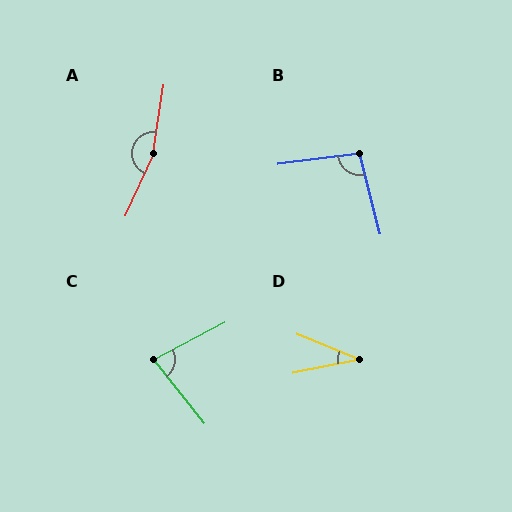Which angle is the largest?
A, at approximately 164 degrees.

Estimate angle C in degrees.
Approximately 79 degrees.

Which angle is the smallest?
D, at approximately 33 degrees.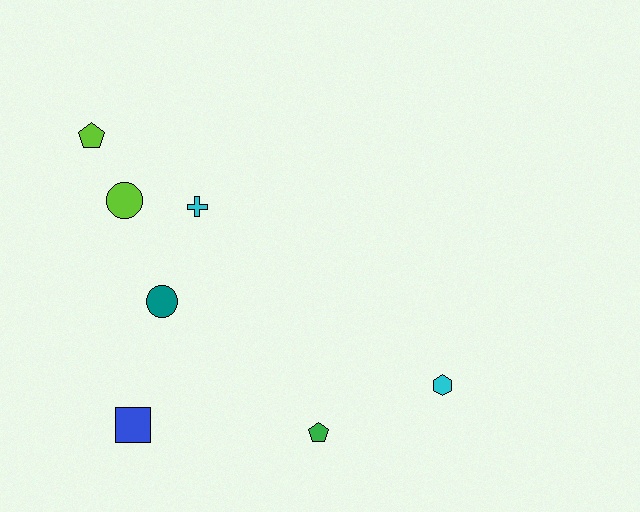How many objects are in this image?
There are 7 objects.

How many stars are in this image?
There are no stars.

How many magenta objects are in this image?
There are no magenta objects.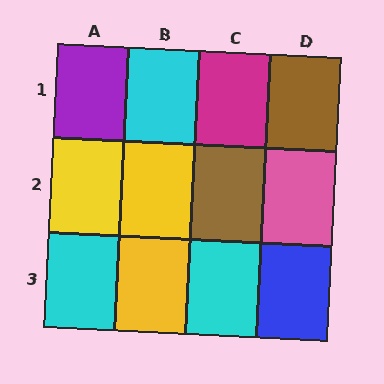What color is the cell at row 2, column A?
Yellow.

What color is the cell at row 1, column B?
Cyan.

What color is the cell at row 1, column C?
Magenta.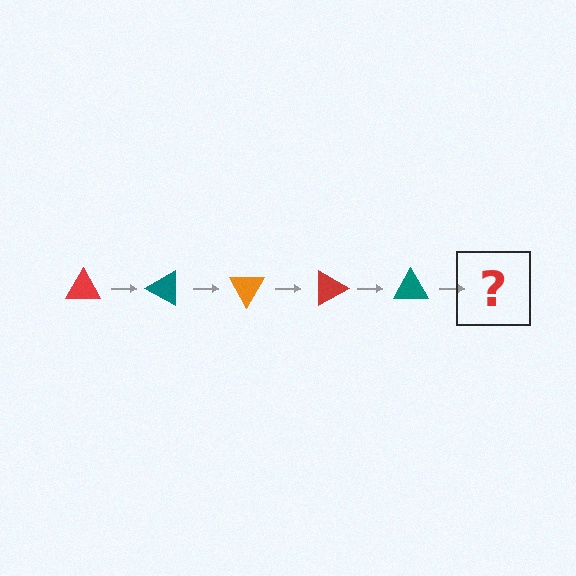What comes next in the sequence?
The next element should be an orange triangle, rotated 150 degrees from the start.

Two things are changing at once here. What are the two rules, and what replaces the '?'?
The two rules are that it rotates 30 degrees each step and the color cycles through red, teal, and orange. The '?' should be an orange triangle, rotated 150 degrees from the start.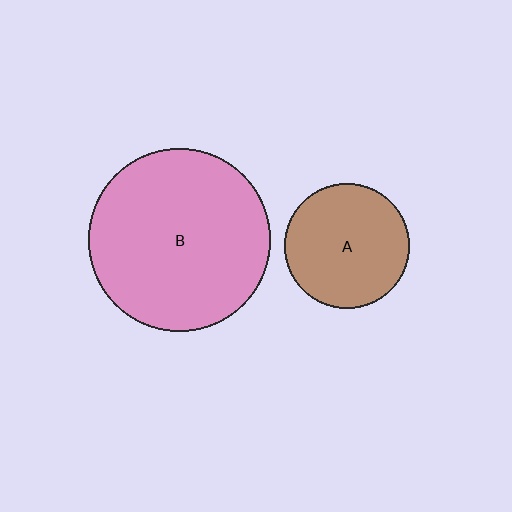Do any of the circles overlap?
No, none of the circles overlap.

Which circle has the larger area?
Circle B (pink).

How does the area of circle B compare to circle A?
Approximately 2.1 times.